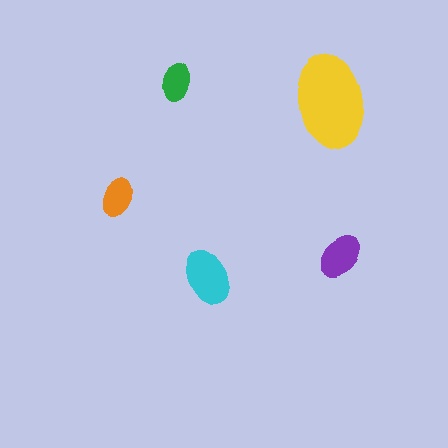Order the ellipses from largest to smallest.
the yellow one, the cyan one, the purple one, the orange one, the green one.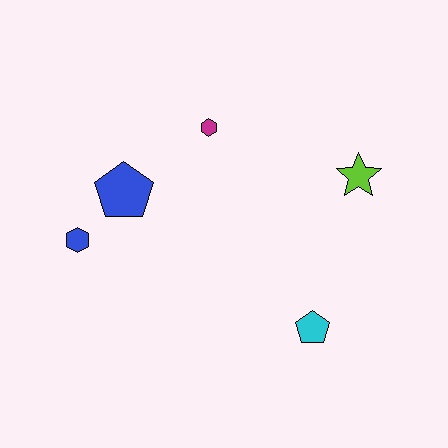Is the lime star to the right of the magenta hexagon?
Yes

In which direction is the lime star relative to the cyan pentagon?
The lime star is above the cyan pentagon.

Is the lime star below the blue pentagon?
No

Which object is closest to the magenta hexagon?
The blue pentagon is closest to the magenta hexagon.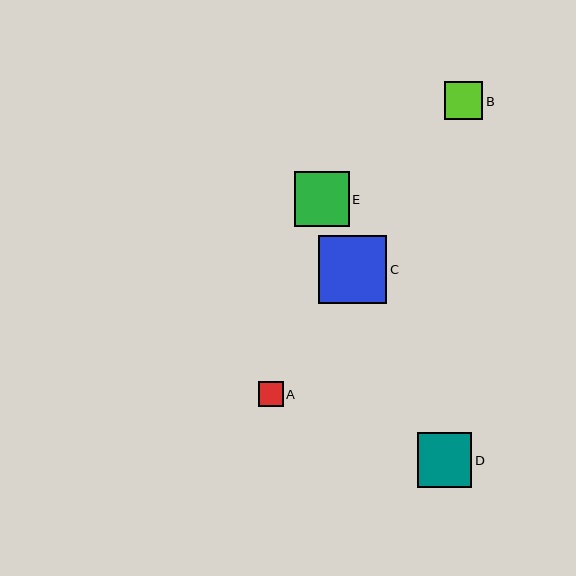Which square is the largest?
Square C is the largest with a size of approximately 68 pixels.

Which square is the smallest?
Square A is the smallest with a size of approximately 25 pixels.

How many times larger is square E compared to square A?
Square E is approximately 2.2 times the size of square A.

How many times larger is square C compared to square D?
Square C is approximately 1.2 times the size of square D.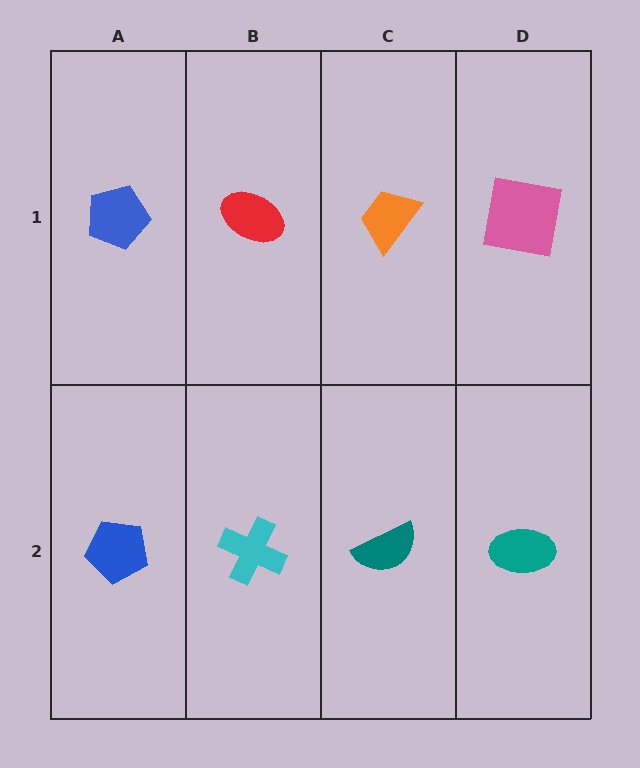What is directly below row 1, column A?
A blue pentagon.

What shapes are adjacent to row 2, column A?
A blue pentagon (row 1, column A), a cyan cross (row 2, column B).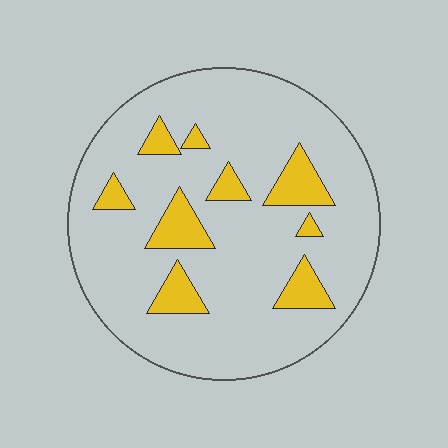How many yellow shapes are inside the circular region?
9.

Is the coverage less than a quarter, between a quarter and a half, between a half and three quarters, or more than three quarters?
Less than a quarter.